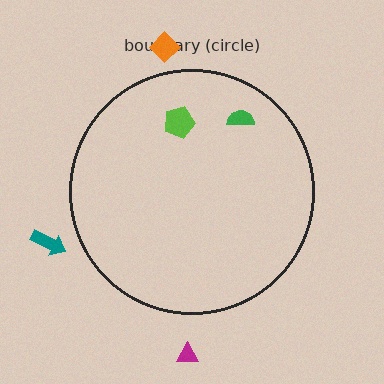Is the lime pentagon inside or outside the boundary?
Inside.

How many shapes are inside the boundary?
2 inside, 3 outside.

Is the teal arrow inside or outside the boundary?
Outside.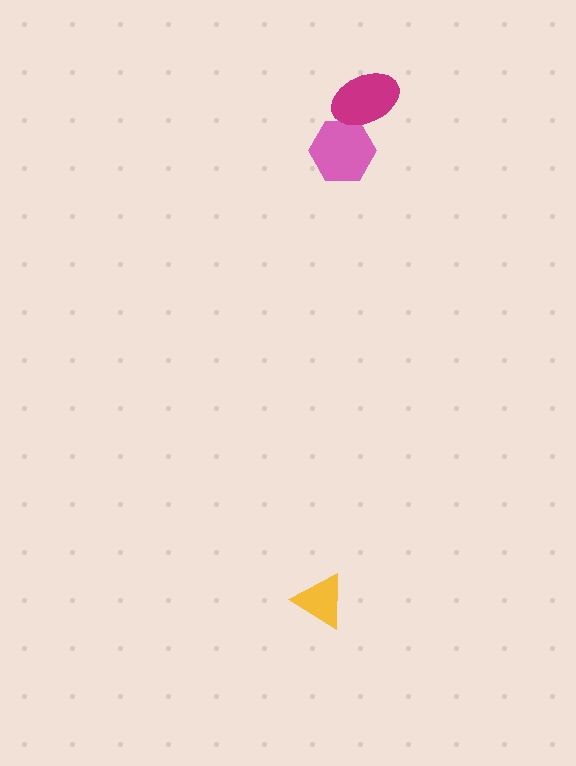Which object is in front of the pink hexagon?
The magenta ellipse is in front of the pink hexagon.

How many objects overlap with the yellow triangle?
0 objects overlap with the yellow triangle.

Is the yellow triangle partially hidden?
No, no other shape covers it.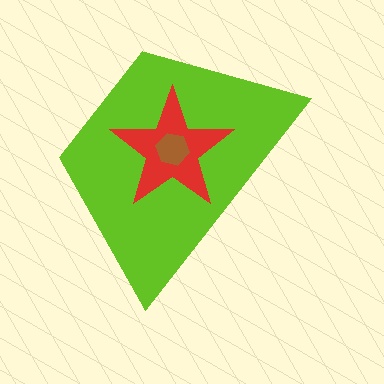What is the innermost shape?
The brown hexagon.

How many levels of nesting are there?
3.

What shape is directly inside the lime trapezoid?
The red star.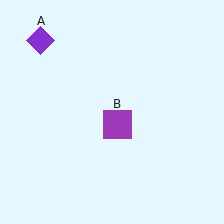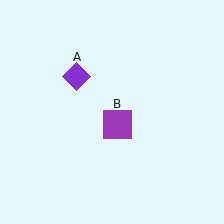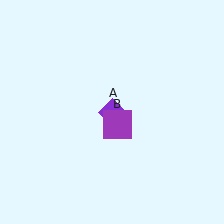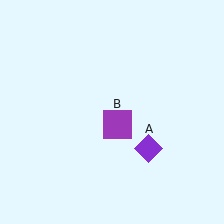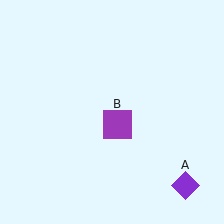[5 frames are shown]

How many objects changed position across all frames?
1 object changed position: purple diamond (object A).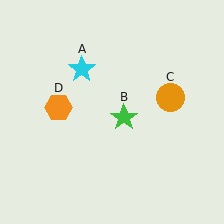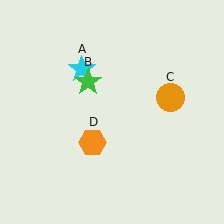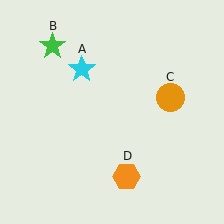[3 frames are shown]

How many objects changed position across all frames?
2 objects changed position: green star (object B), orange hexagon (object D).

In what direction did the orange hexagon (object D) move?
The orange hexagon (object D) moved down and to the right.